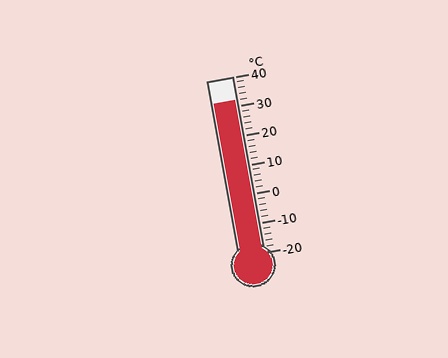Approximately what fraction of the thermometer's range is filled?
The thermometer is filled to approximately 85% of its range.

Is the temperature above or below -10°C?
The temperature is above -10°C.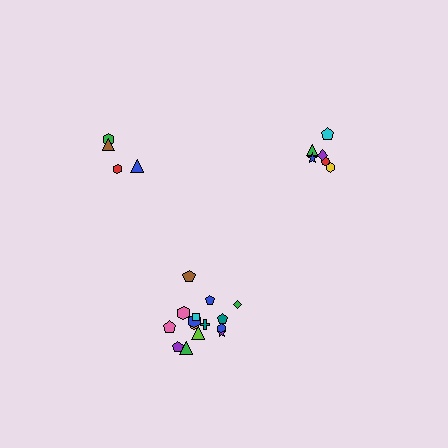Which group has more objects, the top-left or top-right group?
The top-right group.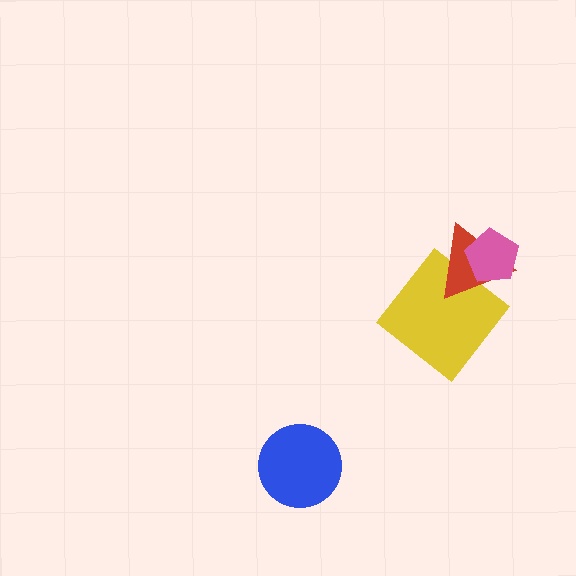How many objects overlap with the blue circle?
0 objects overlap with the blue circle.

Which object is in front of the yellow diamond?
The red triangle is in front of the yellow diamond.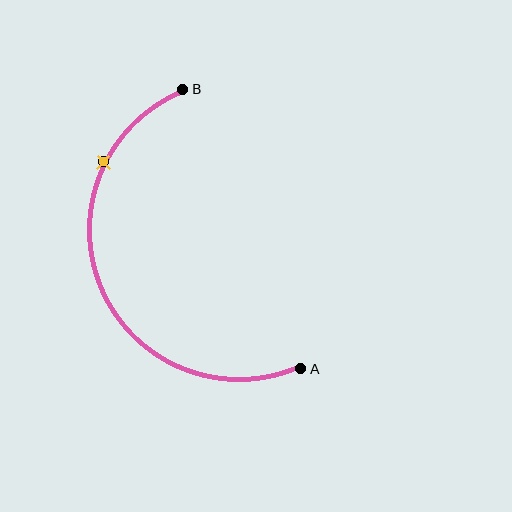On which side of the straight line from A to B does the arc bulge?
The arc bulges to the left of the straight line connecting A and B.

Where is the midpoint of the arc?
The arc midpoint is the point on the curve farthest from the straight line joining A and B. It sits to the left of that line.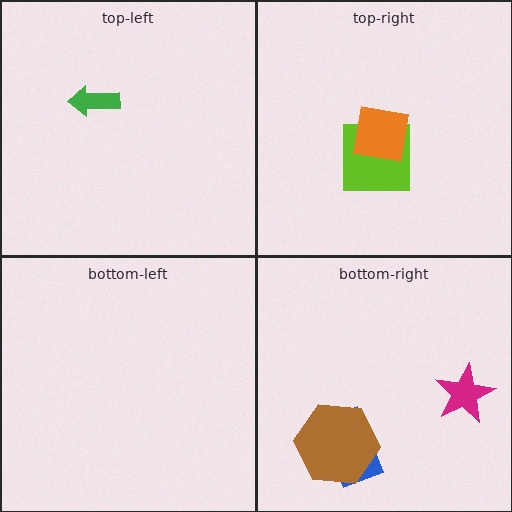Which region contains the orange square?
The top-right region.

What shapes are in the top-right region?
The lime square, the orange square.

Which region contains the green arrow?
The top-left region.